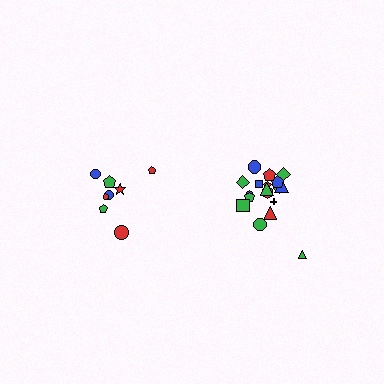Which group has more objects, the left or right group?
The right group.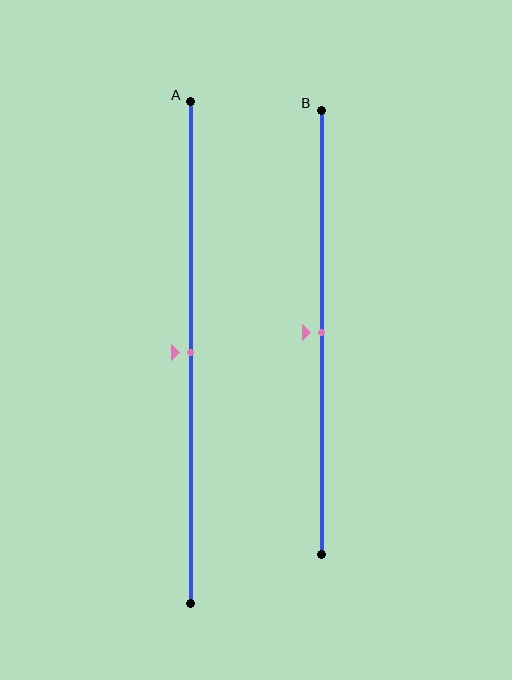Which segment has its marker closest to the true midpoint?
Segment A has its marker closest to the true midpoint.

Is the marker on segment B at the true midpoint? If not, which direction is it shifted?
Yes, the marker on segment B is at the true midpoint.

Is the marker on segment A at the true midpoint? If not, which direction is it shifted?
Yes, the marker on segment A is at the true midpoint.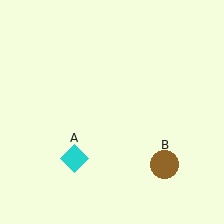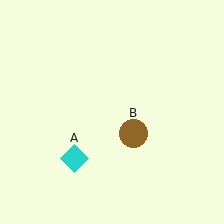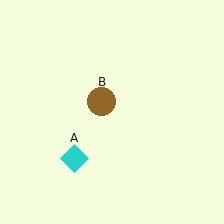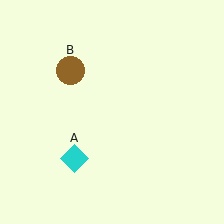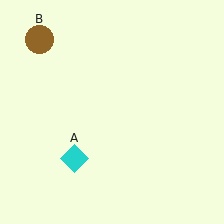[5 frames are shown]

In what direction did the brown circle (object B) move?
The brown circle (object B) moved up and to the left.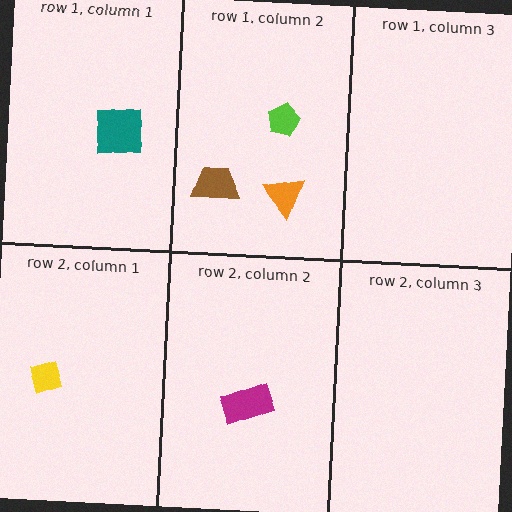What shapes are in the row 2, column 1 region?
The yellow diamond.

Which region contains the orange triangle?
The row 1, column 2 region.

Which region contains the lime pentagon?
The row 1, column 2 region.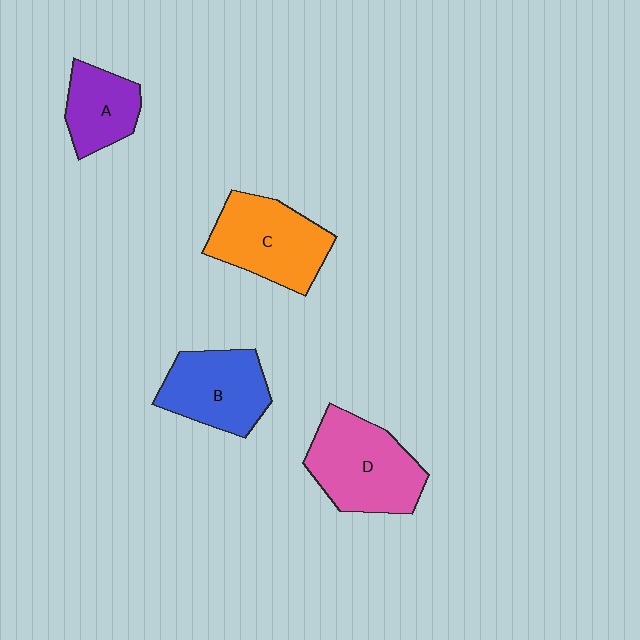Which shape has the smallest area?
Shape A (purple).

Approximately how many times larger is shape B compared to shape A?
Approximately 1.4 times.